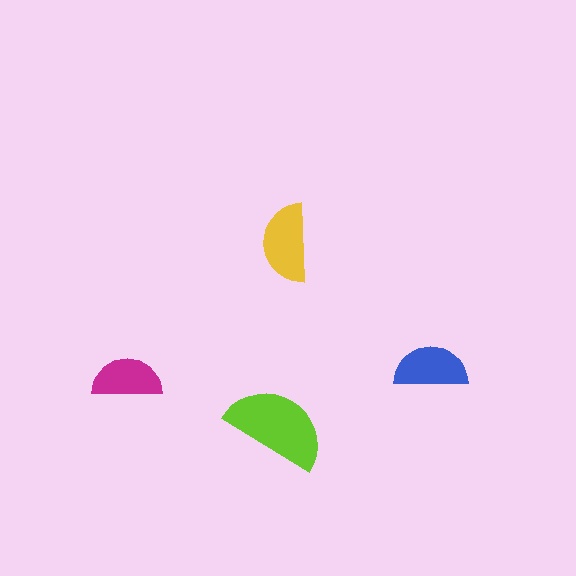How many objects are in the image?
There are 4 objects in the image.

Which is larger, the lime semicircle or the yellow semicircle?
The lime one.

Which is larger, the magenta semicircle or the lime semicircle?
The lime one.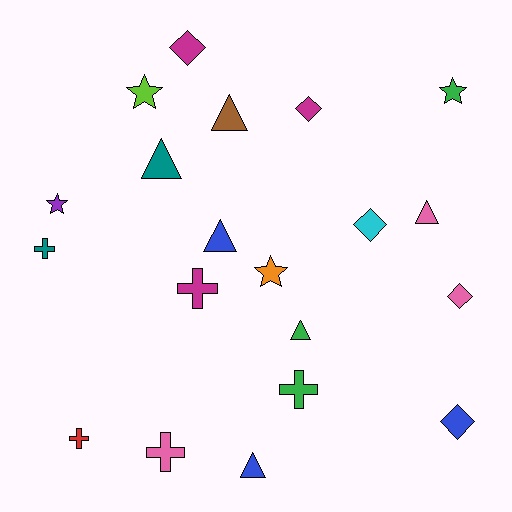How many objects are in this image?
There are 20 objects.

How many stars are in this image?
There are 4 stars.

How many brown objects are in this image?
There is 1 brown object.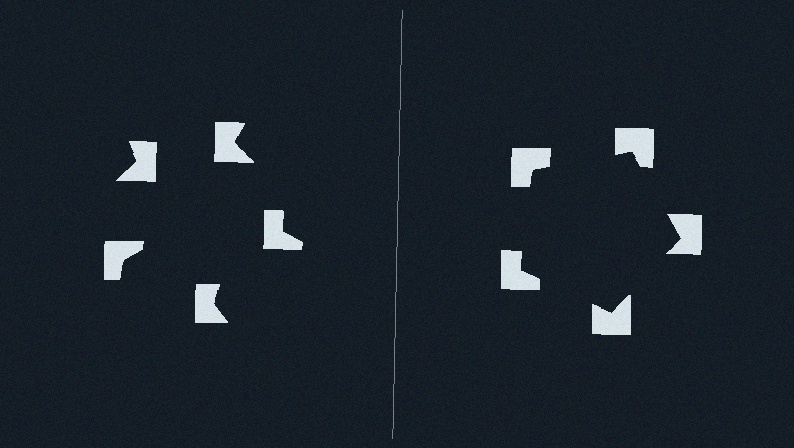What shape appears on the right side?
An illusory pentagon.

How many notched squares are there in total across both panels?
10 — 5 on each side.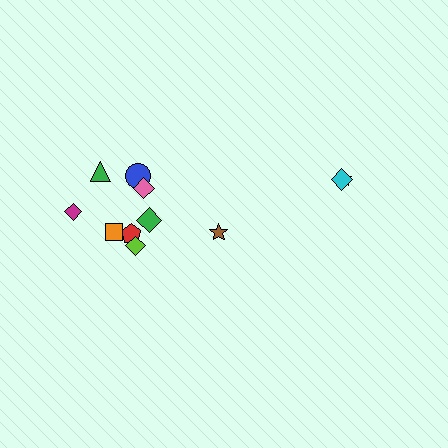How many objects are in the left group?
There are 8 objects.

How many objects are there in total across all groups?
There are 11 objects.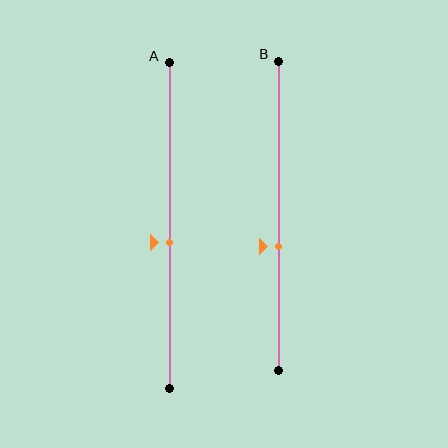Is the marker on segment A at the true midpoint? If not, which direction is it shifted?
No, the marker on segment A is shifted downward by about 5% of the segment length.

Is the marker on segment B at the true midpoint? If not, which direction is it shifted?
No, the marker on segment B is shifted downward by about 10% of the segment length.